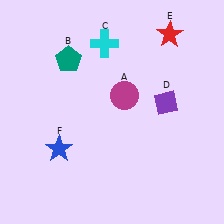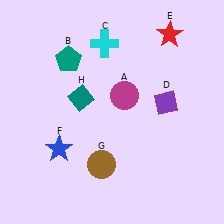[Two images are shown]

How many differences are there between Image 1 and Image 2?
There are 2 differences between the two images.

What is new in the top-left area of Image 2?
A teal diamond (H) was added in the top-left area of Image 2.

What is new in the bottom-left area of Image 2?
A brown circle (G) was added in the bottom-left area of Image 2.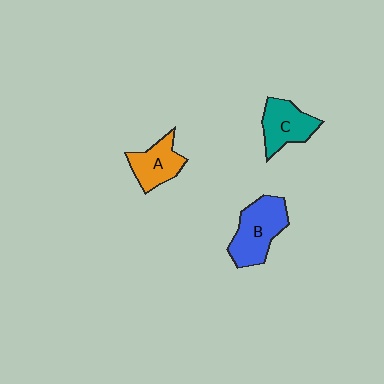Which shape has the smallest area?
Shape A (orange).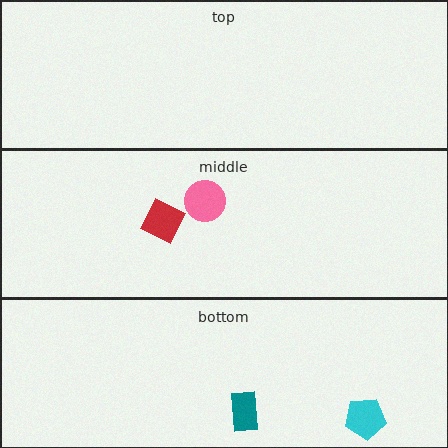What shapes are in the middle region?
The red square, the pink circle.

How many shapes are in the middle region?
2.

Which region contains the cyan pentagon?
The bottom region.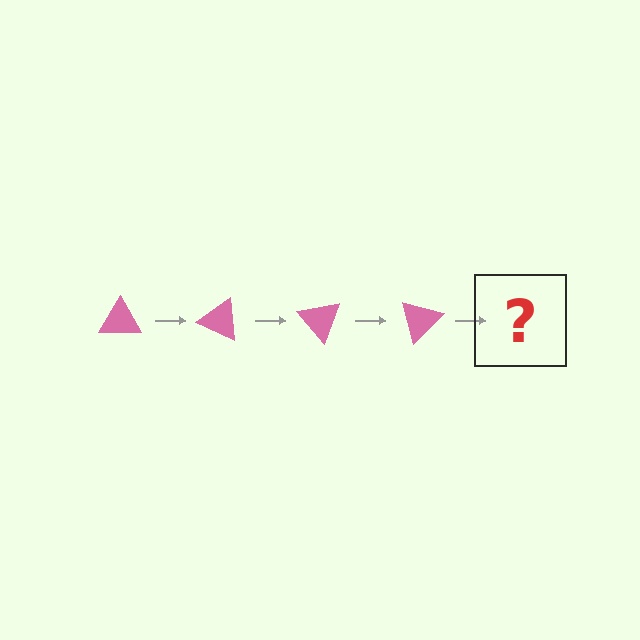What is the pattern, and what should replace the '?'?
The pattern is that the triangle rotates 25 degrees each step. The '?' should be a pink triangle rotated 100 degrees.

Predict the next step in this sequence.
The next step is a pink triangle rotated 100 degrees.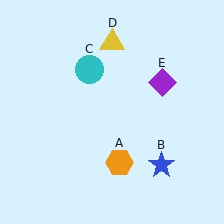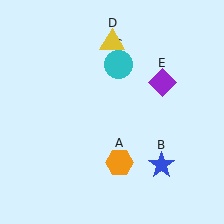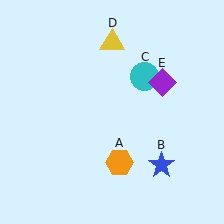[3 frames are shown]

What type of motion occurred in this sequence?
The cyan circle (object C) rotated clockwise around the center of the scene.